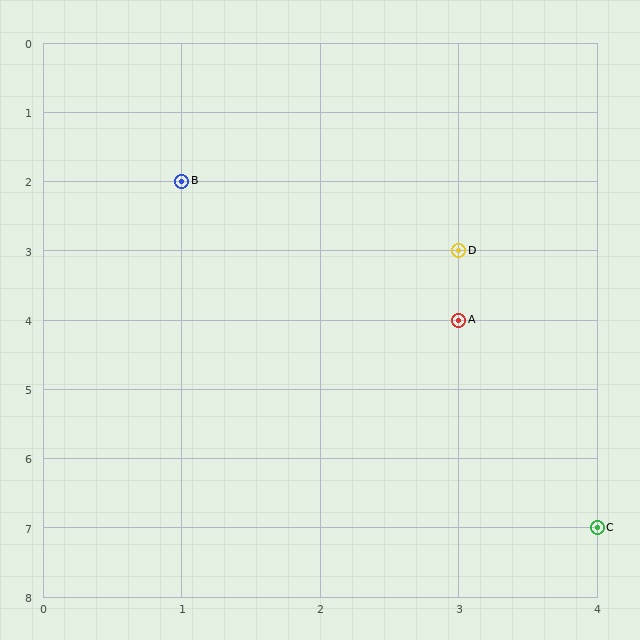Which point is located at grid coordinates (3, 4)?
Point A is at (3, 4).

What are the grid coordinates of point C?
Point C is at grid coordinates (4, 7).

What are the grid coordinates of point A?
Point A is at grid coordinates (3, 4).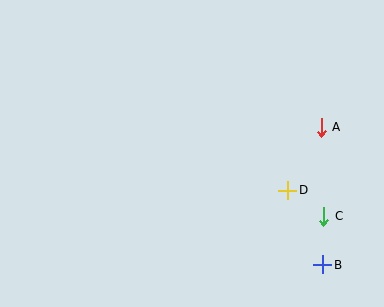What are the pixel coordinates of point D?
Point D is at (288, 190).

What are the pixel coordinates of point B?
Point B is at (323, 265).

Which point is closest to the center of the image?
Point D at (288, 190) is closest to the center.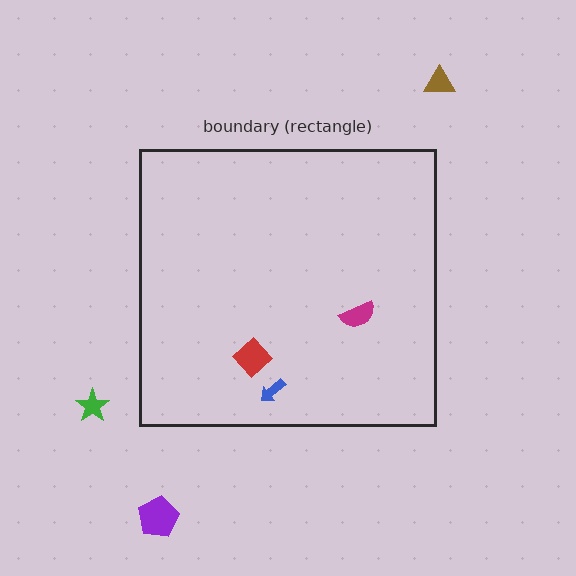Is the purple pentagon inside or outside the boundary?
Outside.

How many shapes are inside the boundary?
3 inside, 3 outside.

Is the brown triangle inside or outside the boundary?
Outside.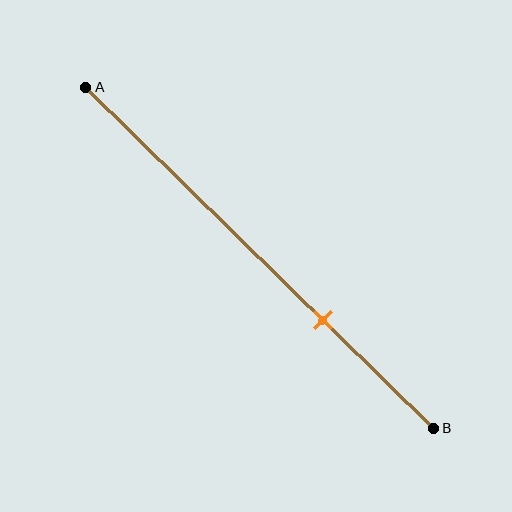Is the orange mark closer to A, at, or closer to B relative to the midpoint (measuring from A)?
The orange mark is closer to point B than the midpoint of segment AB.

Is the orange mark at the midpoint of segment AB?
No, the mark is at about 70% from A, not at the 50% midpoint.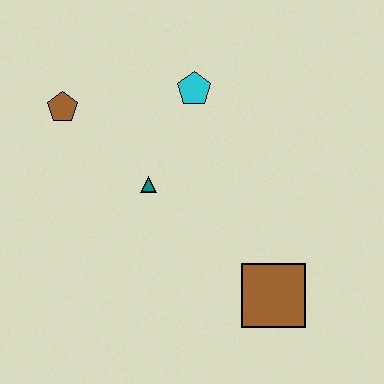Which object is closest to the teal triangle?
The cyan pentagon is closest to the teal triangle.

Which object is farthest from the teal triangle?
The brown square is farthest from the teal triangle.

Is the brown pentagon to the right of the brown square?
No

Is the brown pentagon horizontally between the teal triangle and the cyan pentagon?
No